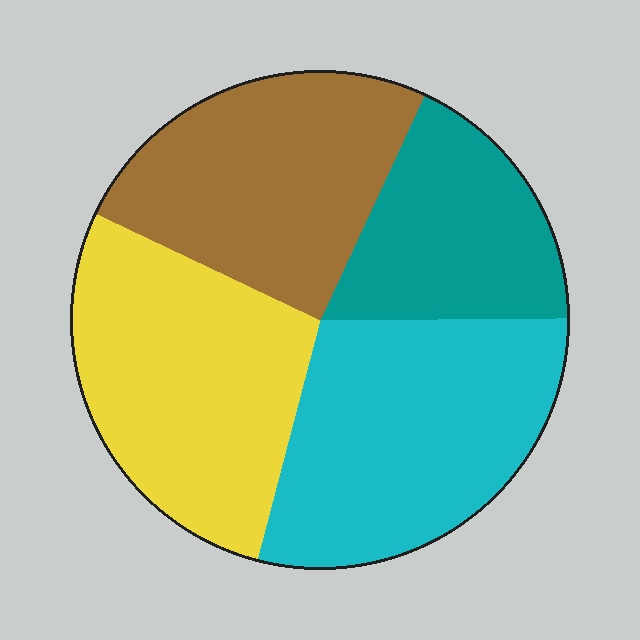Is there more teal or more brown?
Brown.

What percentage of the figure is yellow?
Yellow covers about 30% of the figure.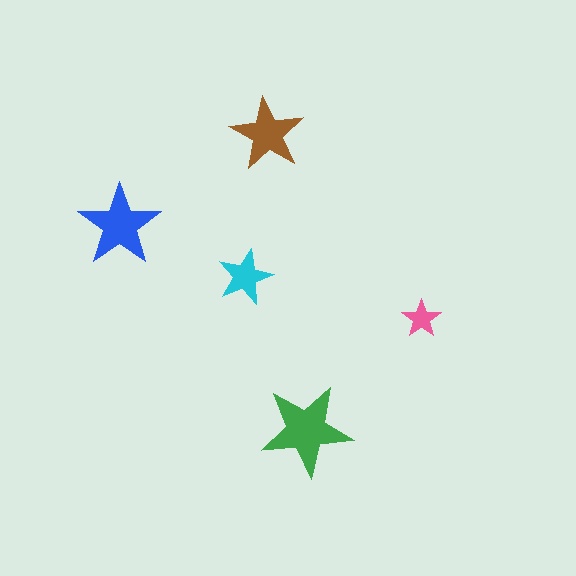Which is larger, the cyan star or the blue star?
The blue one.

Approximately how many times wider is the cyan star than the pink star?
About 1.5 times wider.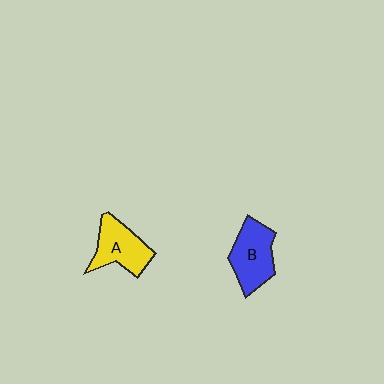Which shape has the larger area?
Shape B (blue).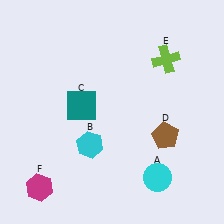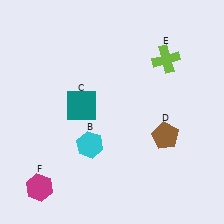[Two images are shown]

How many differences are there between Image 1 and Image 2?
There is 1 difference between the two images.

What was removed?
The cyan circle (A) was removed in Image 2.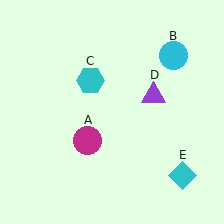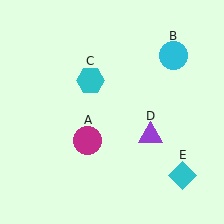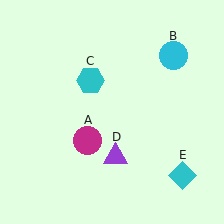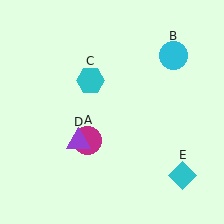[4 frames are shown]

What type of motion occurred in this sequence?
The purple triangle (object D) rotated clockwise around the center of the scene.